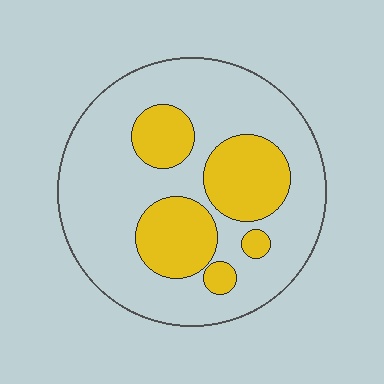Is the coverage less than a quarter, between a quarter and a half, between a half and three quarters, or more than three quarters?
Between a quarter and a half.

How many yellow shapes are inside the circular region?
5.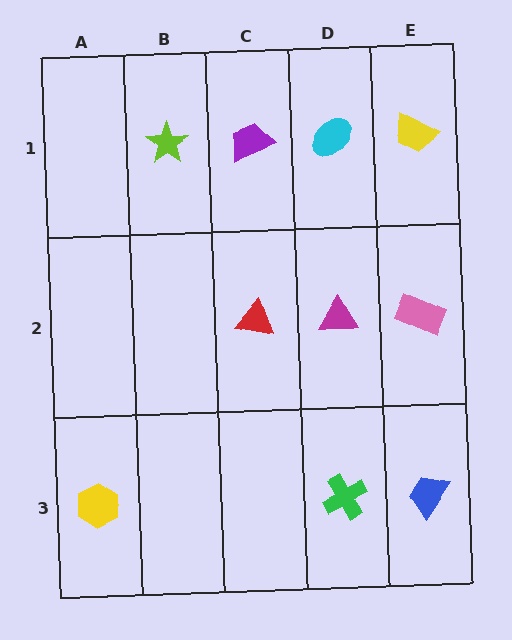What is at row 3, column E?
A blue trapezoid.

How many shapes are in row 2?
3 shapes.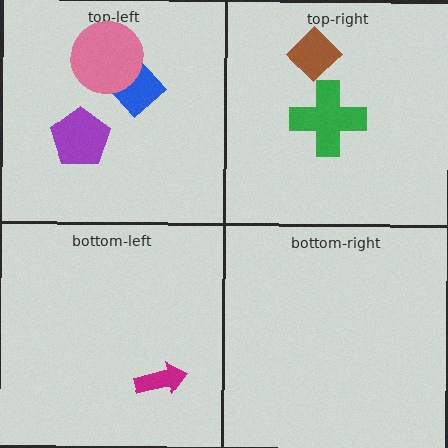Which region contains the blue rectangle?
The top-left region.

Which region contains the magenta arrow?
The bottom-left region.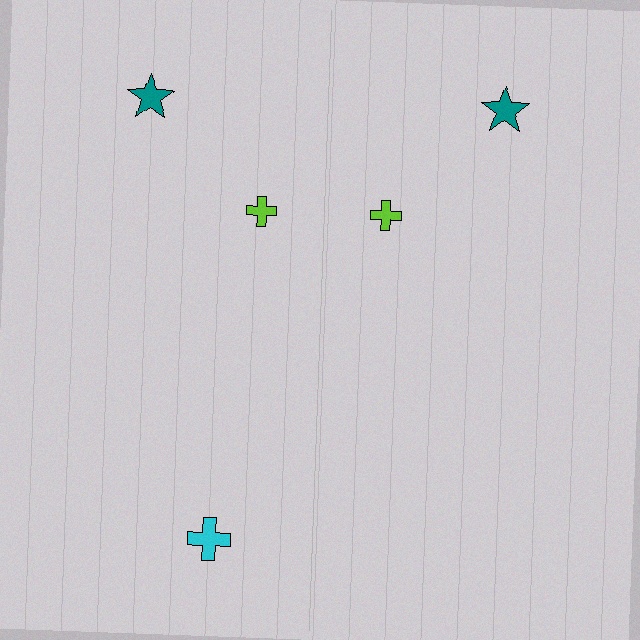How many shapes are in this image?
There are 5 shapes in this image.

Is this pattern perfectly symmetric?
No, the pattern is not perfectly symmetric. A cyan cross is missing from the right side.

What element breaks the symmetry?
A cyan cross is missing from the right side.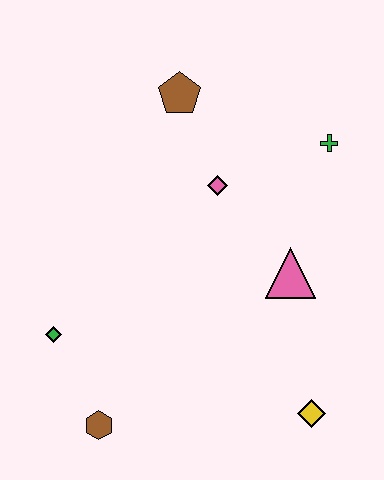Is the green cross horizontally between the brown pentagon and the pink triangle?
No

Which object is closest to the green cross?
The pink diamond is closest to the green cross.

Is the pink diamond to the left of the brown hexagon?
No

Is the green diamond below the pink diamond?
Yes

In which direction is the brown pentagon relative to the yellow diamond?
The brown pentagon is above the yellow diamond.